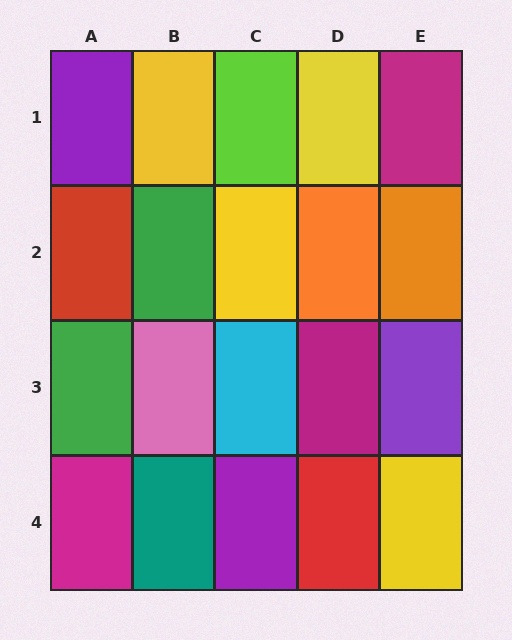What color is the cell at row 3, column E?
Purple.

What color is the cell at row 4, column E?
Yellow.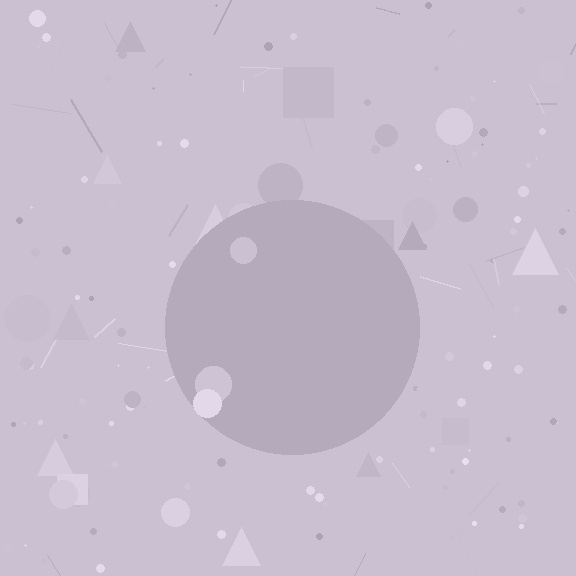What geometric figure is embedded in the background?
A circle is embedded in the background.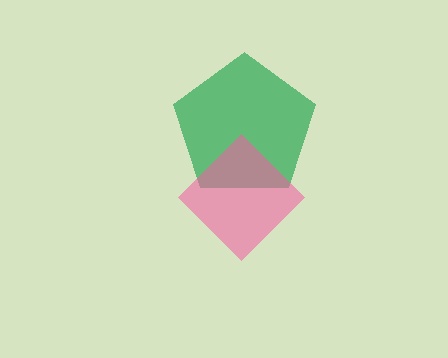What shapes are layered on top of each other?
The layered shapes are: a green pentagon, a pink diamond.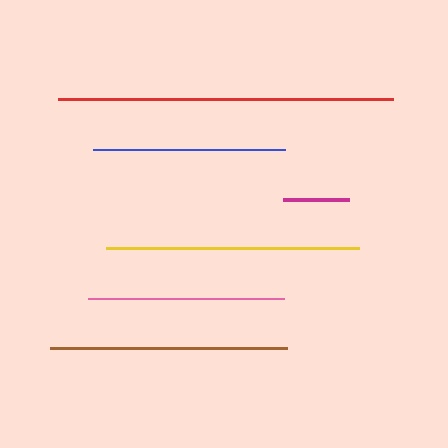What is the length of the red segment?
The red segment is approximately 335 pixels long.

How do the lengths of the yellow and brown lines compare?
The yellow and brown lines are approximately the same length.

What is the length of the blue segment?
The blue segment is approximately 192 pixels long.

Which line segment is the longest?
The red line is the longest at approximately 335 pixels.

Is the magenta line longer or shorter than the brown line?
The brown line is longer than the magenta line.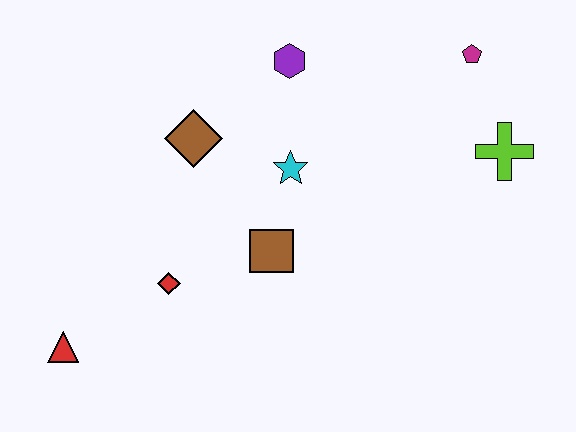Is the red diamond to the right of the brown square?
No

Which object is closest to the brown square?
The cyan star is closest to the brown square.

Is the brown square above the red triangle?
Yes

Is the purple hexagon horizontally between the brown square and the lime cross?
Yes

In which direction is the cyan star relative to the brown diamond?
The cyan star is to the right of the brown diamond.